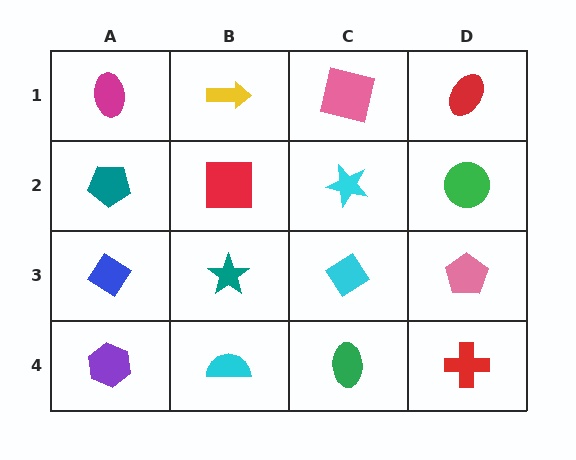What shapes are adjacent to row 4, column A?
A blue diamond (row 3, column A), a cyan semicircle (row 4, column B).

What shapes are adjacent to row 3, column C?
A cyan star (row 2, column C), a green ellipse (row 4, column C), a teal star (row 3, column B), a pink pentagon (row 3, column D).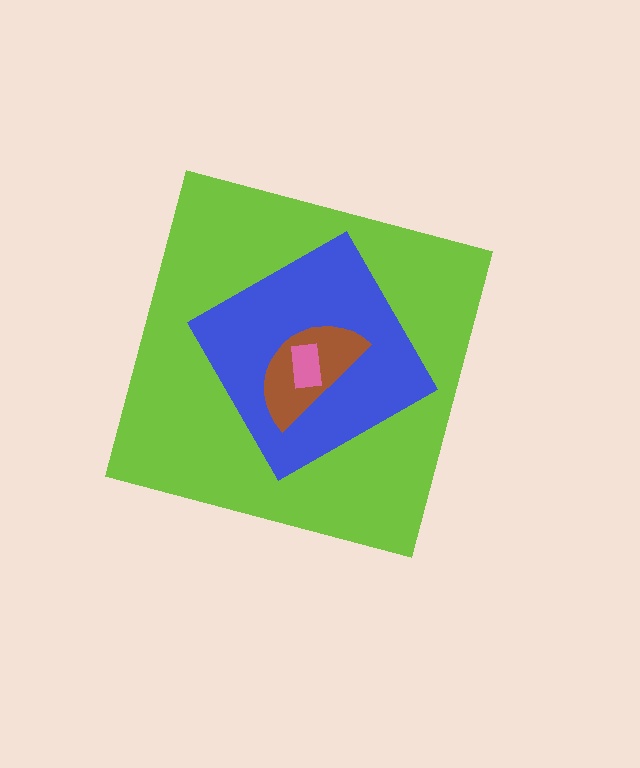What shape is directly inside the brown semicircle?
The pink rectangle.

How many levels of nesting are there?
4.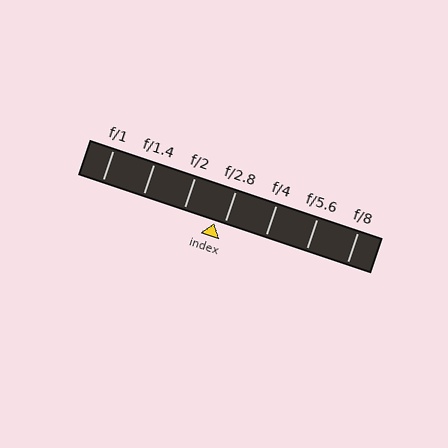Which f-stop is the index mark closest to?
The index mark is closest to f/2.8.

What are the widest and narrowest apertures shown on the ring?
The widest aperture shown is f/1 and the narrowest is f/8.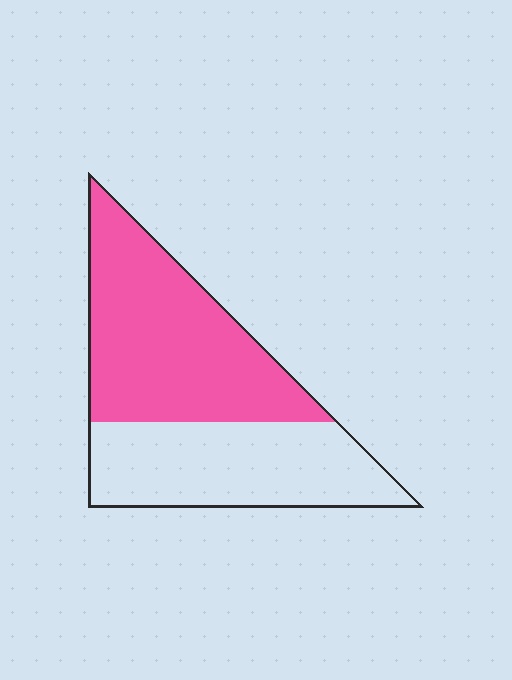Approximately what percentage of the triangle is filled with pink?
Approximately 55%.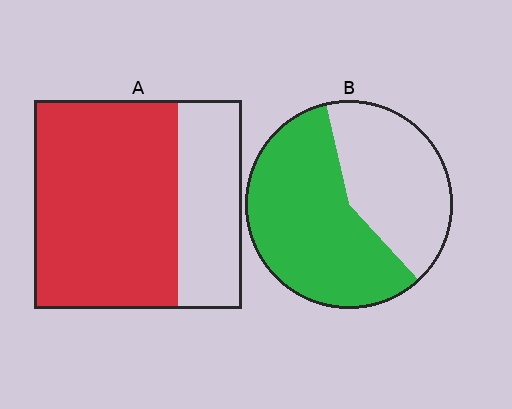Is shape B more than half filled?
Yes.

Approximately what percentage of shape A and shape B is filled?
A is approximately 70% and B is approximately 60%.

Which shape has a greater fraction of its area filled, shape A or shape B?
Shape A.